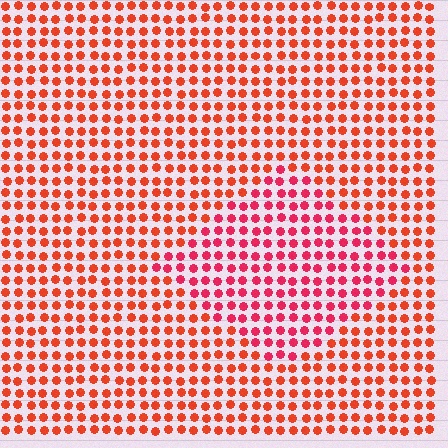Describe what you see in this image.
The image is filled with small red elements in a uniform arrangement. A diamond-shaped region is visible where the elements are tinted to a slightly different hue, forming a subtle color boundary.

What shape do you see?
I see a diamond.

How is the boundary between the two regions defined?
The boundary is defined purely by a slight shift in hue (about 26 degrees). Spacing, size, and orientation are identical on both sides.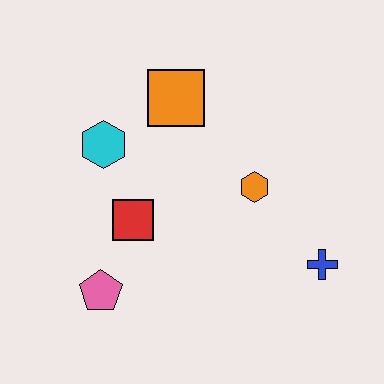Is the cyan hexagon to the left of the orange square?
Yes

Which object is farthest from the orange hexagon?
The pink pentagon is farthest from the orange hexagon.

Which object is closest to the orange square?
The cyan hexagon is closest to the orange square.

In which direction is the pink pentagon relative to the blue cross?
The pink pentagon is to the left of the blue cross.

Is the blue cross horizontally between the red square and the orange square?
No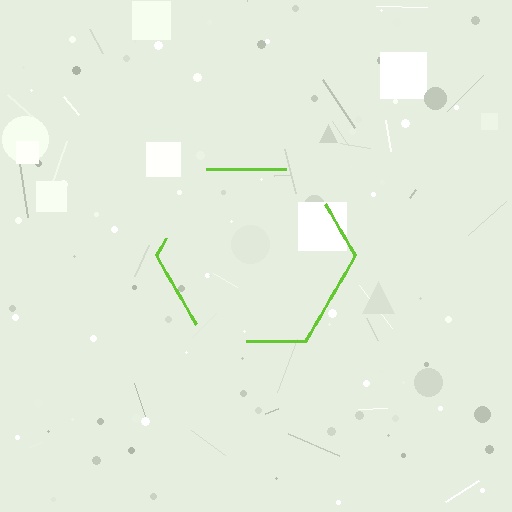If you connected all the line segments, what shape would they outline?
They would outline a hexagon.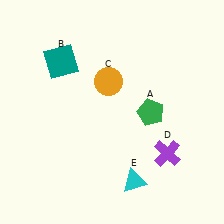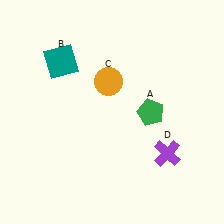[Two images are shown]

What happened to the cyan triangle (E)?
The cyan triangle (E) was removed in Image 2. It was in the bottom-right area of Image 1.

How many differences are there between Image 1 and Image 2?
There is 1 difference between the two images.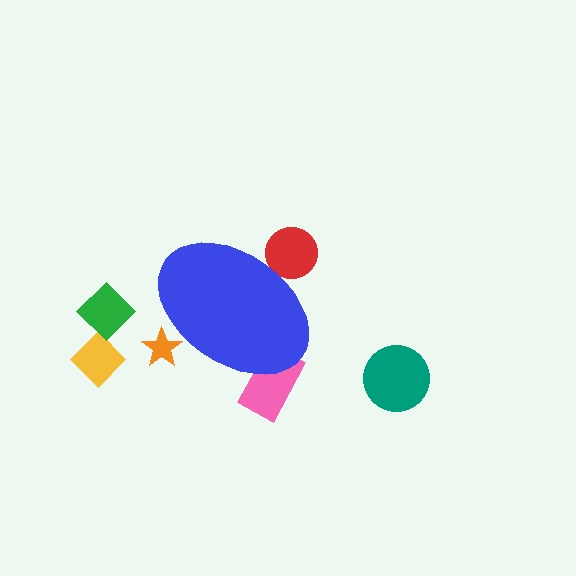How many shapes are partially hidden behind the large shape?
3 shapes are partially hidden.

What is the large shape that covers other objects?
A blue ellipse.